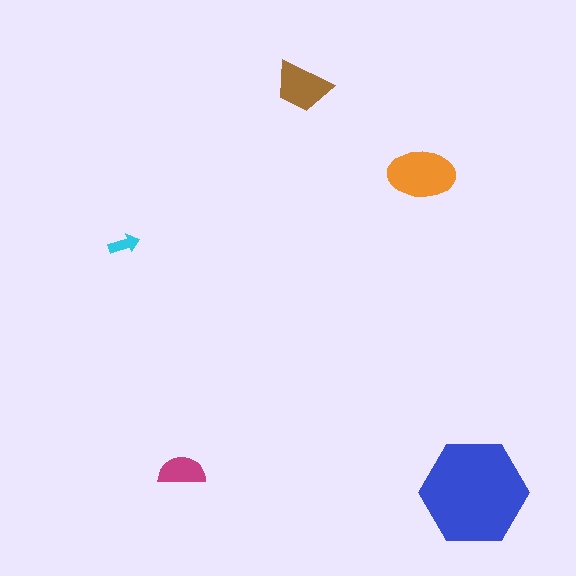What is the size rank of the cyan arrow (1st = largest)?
5th.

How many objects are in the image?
There are 5 objects in the image.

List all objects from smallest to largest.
The cyan arrow, the magenta semicircle, the brown trapezoid, the orange ellipse, the blue hexagon.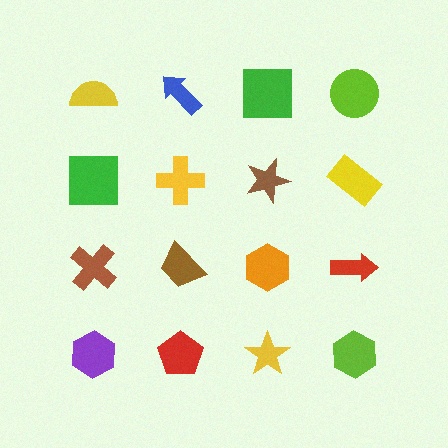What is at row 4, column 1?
A purple hexagon.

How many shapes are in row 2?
4 shapes.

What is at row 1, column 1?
A yellow semicircle.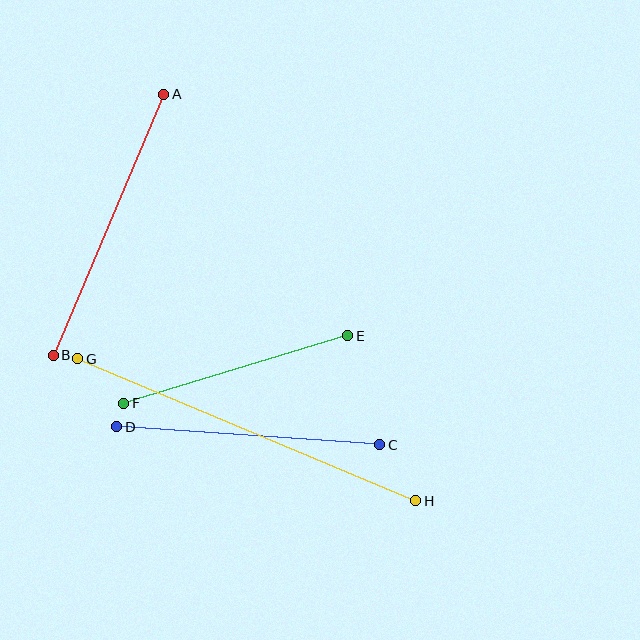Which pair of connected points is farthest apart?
Points G and H are farthest apart.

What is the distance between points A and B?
The distance is approximately 283 pixels.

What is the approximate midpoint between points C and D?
The midpoint is at approximately (248, 436) pixels.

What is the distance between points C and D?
The distance is approximately 264 pixels.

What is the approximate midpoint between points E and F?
The midpoint is at approximately (236, 370) pixels.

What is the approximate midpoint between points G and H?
The midpoint is at approximately (247, 430) pixels.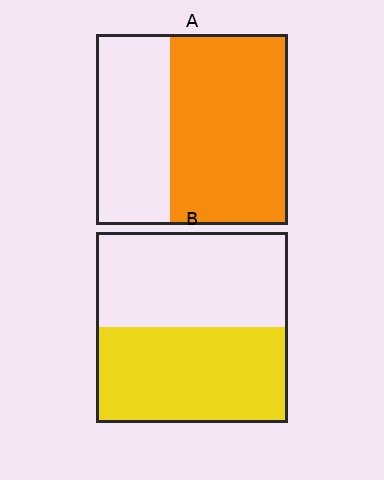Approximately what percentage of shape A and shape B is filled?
A is approximately 60% and B is approximately 50%.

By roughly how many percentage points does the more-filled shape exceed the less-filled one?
By roughly 10 percentage points (A over B).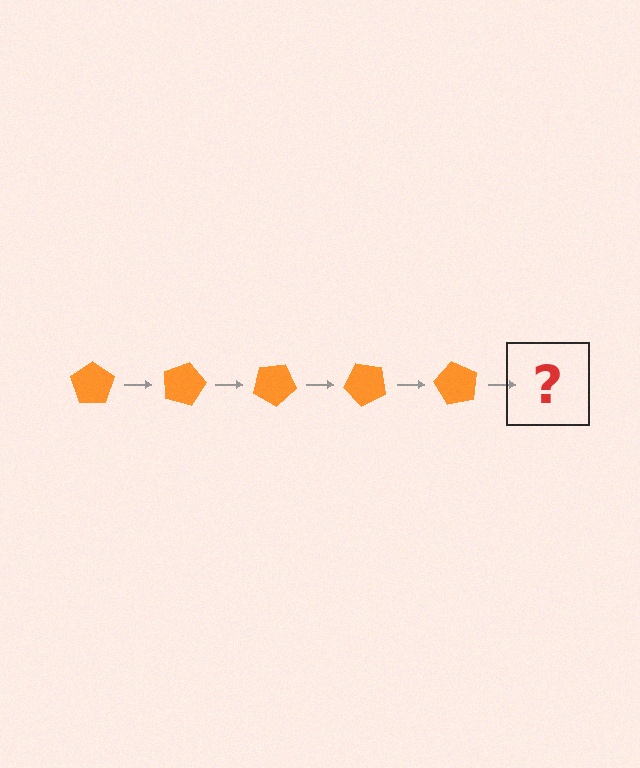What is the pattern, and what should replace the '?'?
The pattern is that the pentagon rotates 15 degrees each step. The '?' should be an orange pentagon rotated 75 degrees.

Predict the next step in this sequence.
The next step is an orange pentagon rotated 75 degrees.